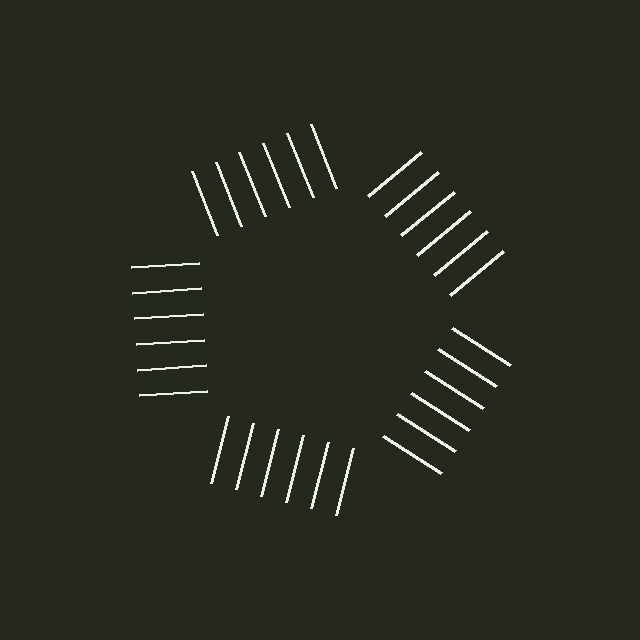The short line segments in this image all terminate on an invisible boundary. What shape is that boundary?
An illusory pentagon — the line segments terminate on its edges but no continuous stroke is drawn.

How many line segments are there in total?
30 — 6 along each of the 5 edges.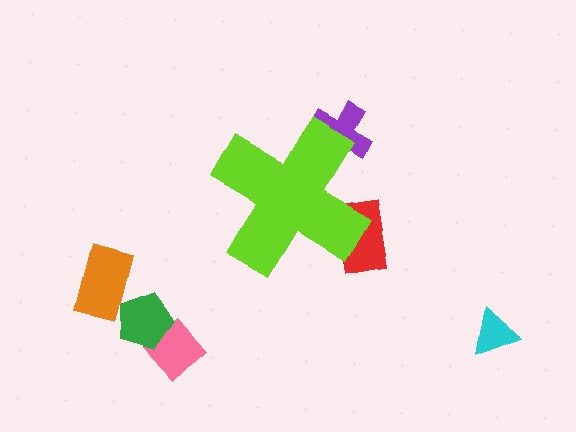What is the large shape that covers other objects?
A lime cross.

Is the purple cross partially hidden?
Yes, the purple cross is partially hidden behind the lime cross.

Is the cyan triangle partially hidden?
No, the cyan triangle is fully visible.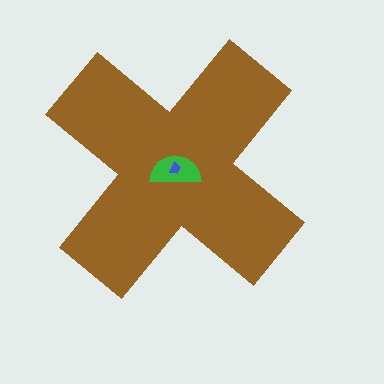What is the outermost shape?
The brown cross.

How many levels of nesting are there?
3.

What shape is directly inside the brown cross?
The green semicircle.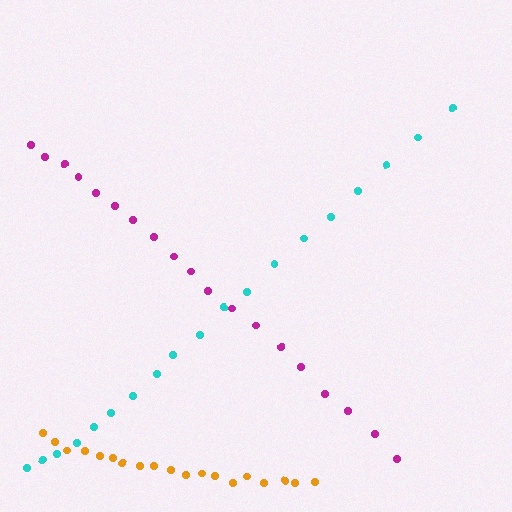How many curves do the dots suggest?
There are 3 distinct paths.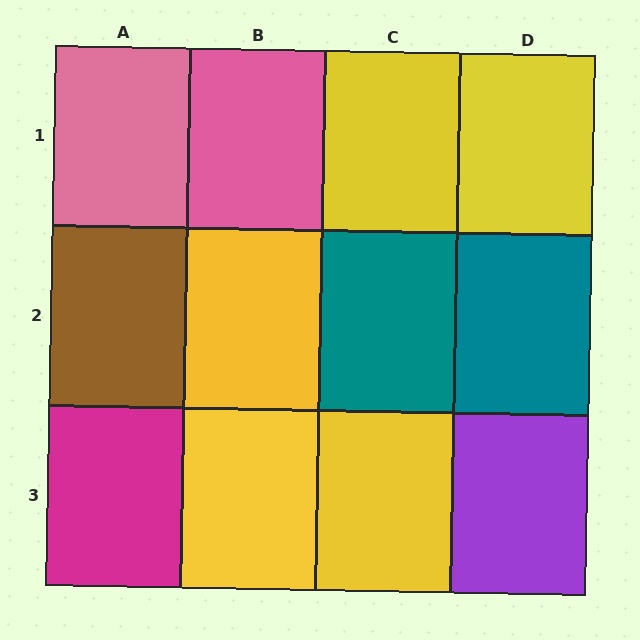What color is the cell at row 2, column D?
Teal.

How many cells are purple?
1 cell is purple.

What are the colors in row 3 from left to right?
Magenta, yellow, yellow, purple.